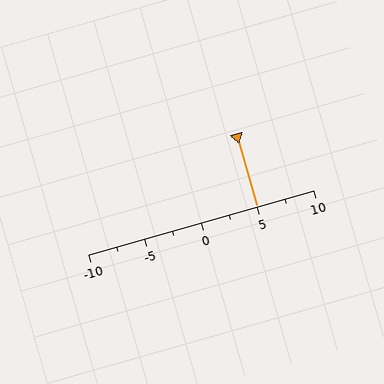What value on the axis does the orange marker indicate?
The marker indicates approximately 5.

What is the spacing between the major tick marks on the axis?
The major ticks are spaced 5 apart.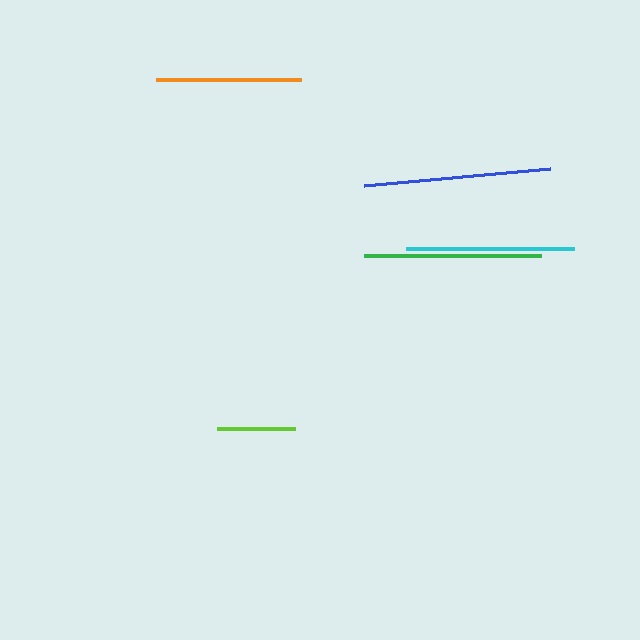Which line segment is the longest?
The blue line is the longest at approximately 186 pixels.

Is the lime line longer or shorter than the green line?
The green line is longer than the lime line.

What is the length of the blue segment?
The blue segment is approximately 186 pixels long.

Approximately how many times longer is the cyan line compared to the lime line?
The cyan line is approximately 2.2 times the length of the lime line.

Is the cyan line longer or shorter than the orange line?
The cyan line is longer than the orange line.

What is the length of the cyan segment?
The cyan segment is approximately 168 pixels long.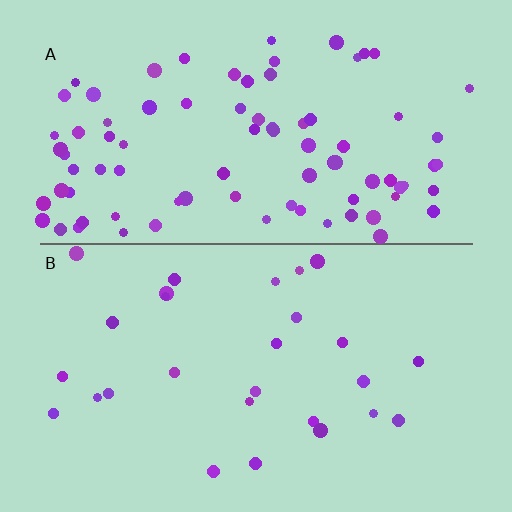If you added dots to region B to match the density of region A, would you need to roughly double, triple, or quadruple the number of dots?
Approximately triple.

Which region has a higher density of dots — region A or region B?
A (the top).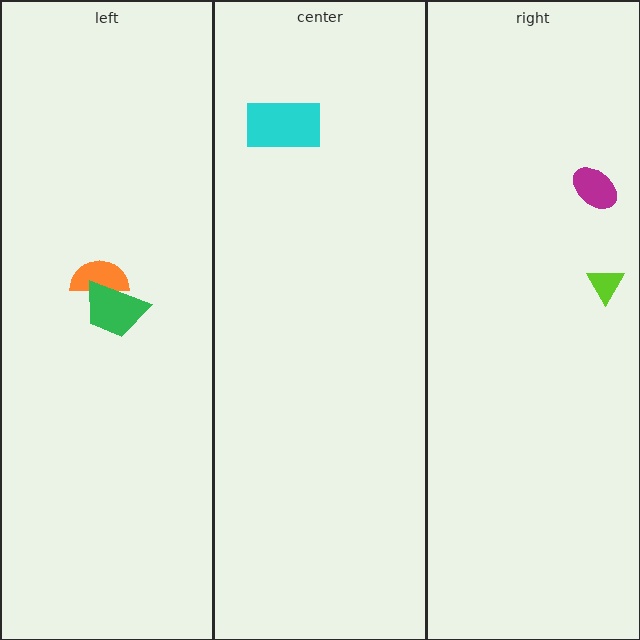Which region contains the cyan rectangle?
The center region.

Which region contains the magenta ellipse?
The right region.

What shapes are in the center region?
The cyan rectangle.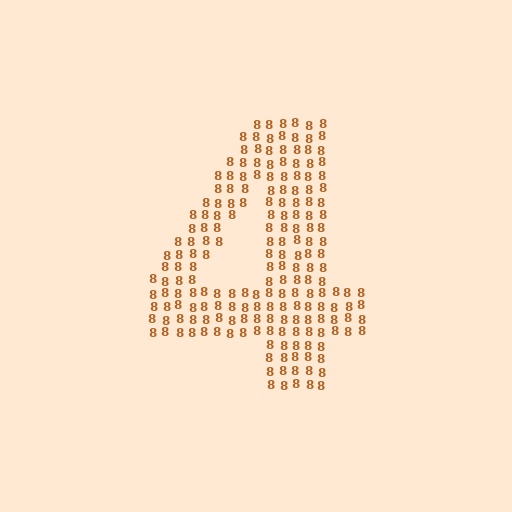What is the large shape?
The large shape is the digit 4.